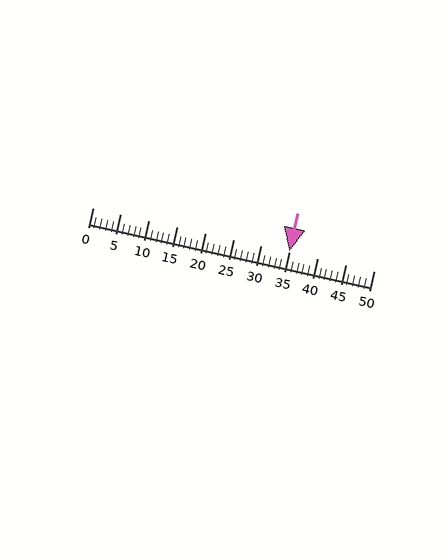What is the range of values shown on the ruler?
The ruler shows values from 0 to 50.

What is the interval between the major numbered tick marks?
The major tick marks are spaced 5 units apart.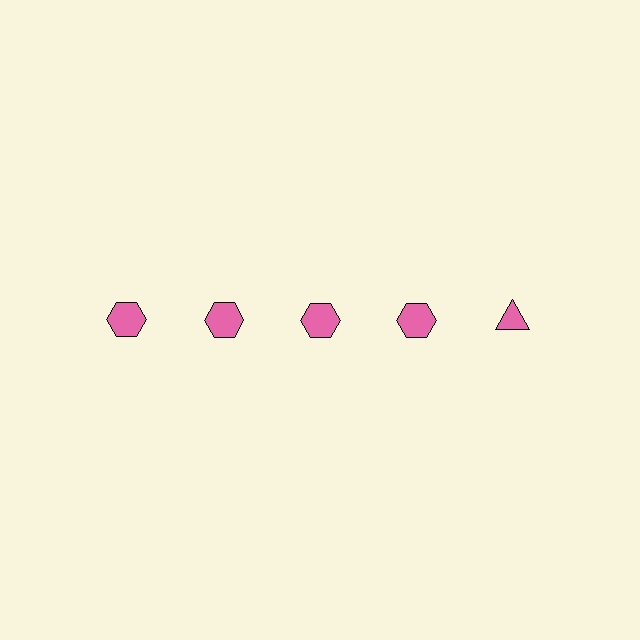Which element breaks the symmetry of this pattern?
The pink triangle in the top row, rightmost column breaks the symmetry. All other shapes are pink hexagons.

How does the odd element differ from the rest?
It has a different shape: triangle instead of hexagon.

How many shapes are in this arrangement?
There are 5 shapes arranged in a grid pattern.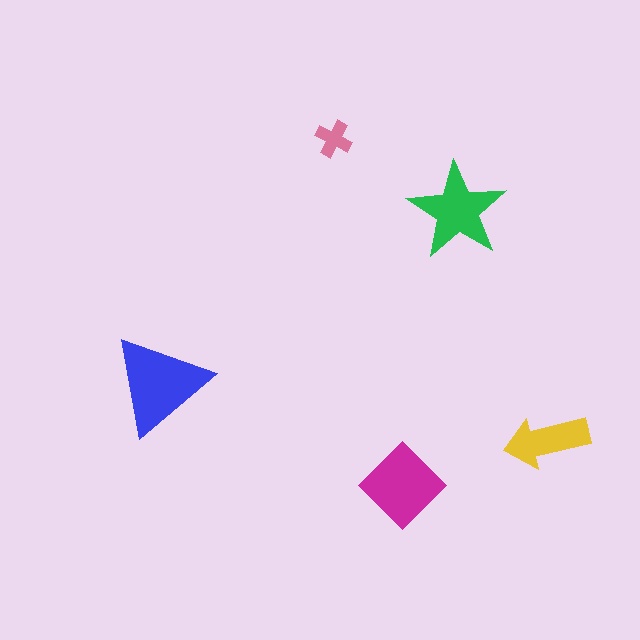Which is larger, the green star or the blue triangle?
The blue triangle.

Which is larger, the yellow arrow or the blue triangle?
The blue triangle.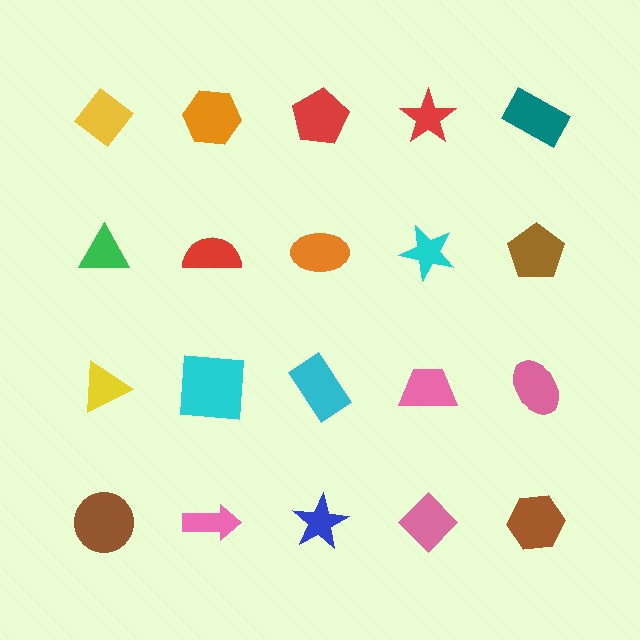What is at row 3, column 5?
A pink ellipse.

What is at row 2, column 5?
A brown pentagon.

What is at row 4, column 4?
A pink diamond.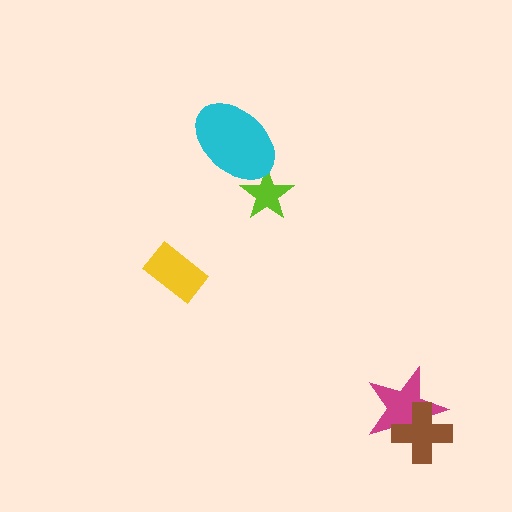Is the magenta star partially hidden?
Yes, it is partially covered by another shape.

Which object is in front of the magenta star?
The brown cross is in front of the magenta star.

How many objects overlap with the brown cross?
1 object overlaps with the brown cross.